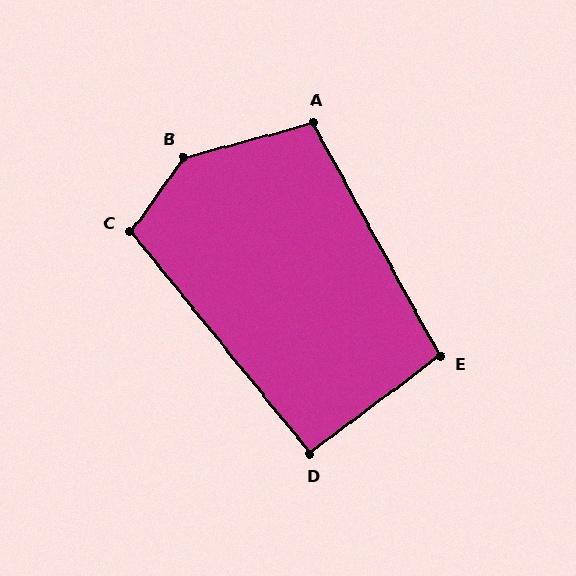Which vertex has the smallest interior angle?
D, at approximately 92 degrees.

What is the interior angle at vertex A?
Approximately 104 degrees (obtuse).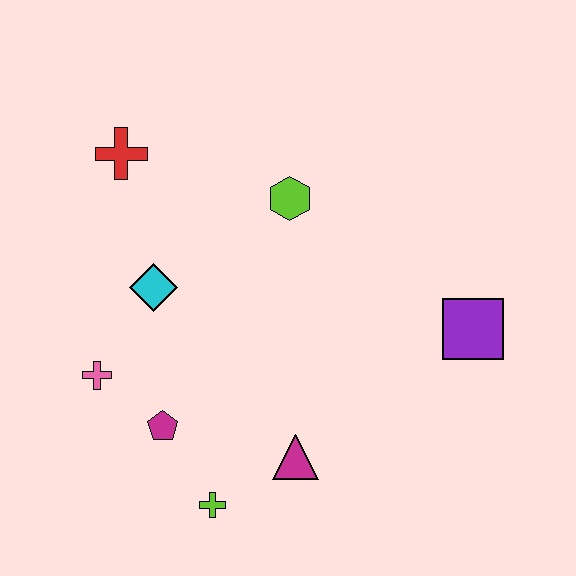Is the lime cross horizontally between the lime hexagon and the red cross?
Yes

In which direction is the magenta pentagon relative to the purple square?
The magenta pentagon is to the left of the purple square.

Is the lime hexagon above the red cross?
No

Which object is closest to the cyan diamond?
The pink cross is closest to the cyan diamond.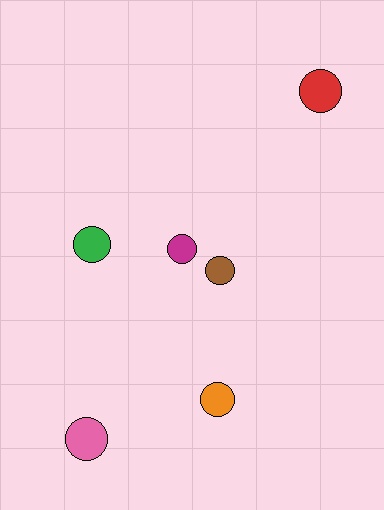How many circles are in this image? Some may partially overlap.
There are 6 circles.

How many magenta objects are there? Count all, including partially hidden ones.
There is 1 magenta object.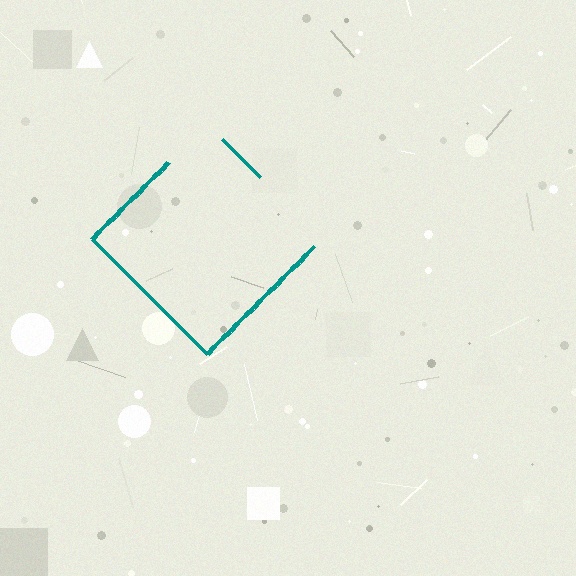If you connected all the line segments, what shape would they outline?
They would outline a diamond.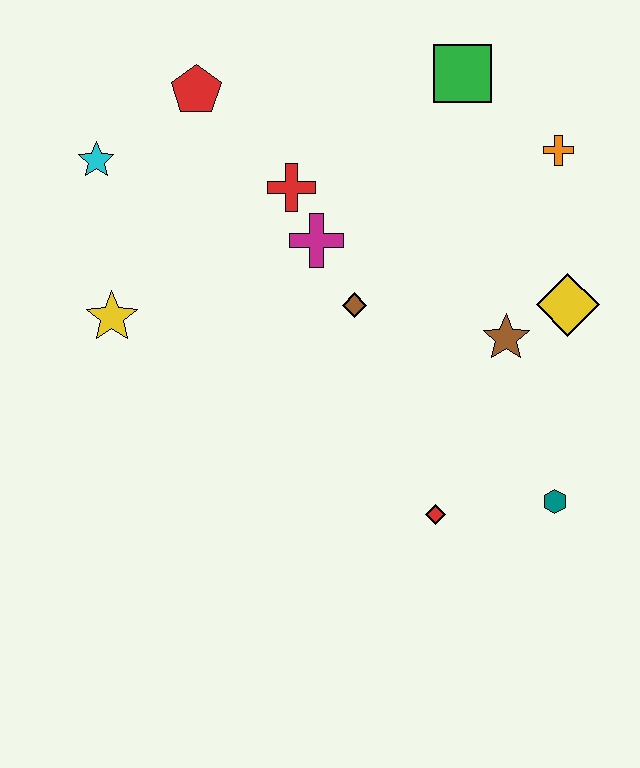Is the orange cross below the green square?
Yes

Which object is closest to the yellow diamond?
The brown star is closest to the yellow diamond.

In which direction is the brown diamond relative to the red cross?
The brown diamond is below the red cross.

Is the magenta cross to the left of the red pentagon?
No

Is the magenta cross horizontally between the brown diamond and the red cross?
Yes